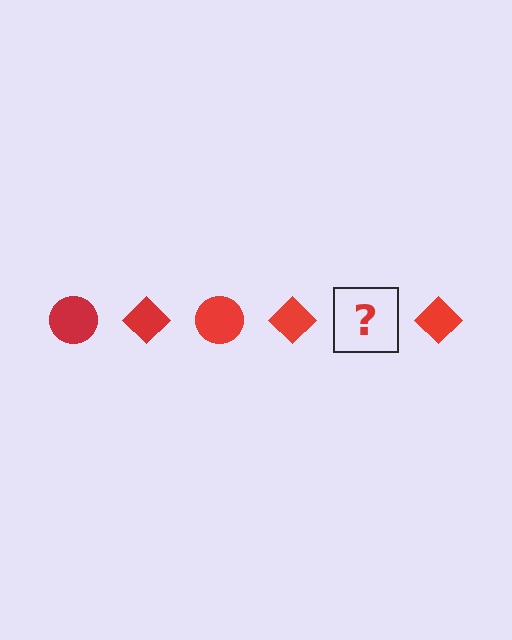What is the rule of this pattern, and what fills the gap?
The rule is that the pattern cycles through circle, diamond shapes in red. The gap should be filled with a red circle.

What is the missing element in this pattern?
The missing element is a red circle.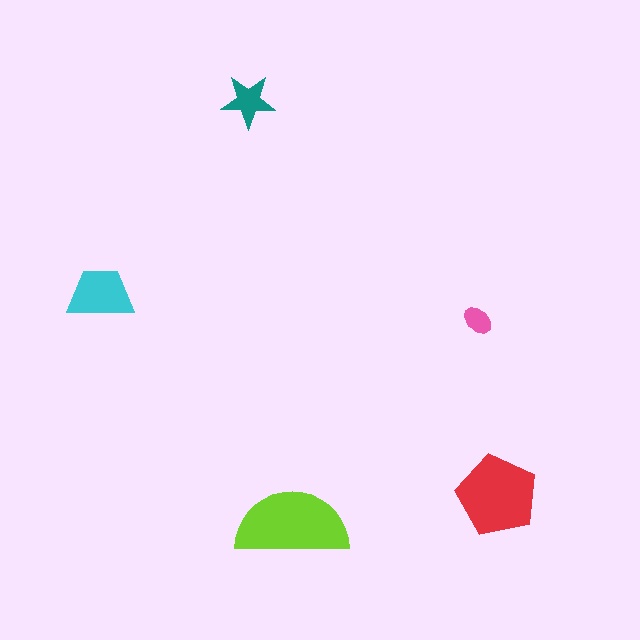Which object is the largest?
The lime semicircle.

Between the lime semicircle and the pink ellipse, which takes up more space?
The lime semicircle.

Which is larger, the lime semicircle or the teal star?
The lime semicircle.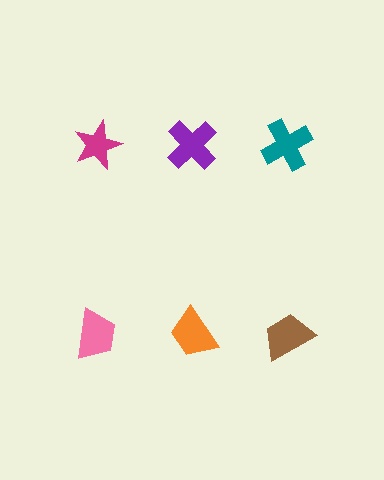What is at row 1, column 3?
A teal cross.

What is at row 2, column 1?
A pink trapezoid.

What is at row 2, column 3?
A brown trapezoid.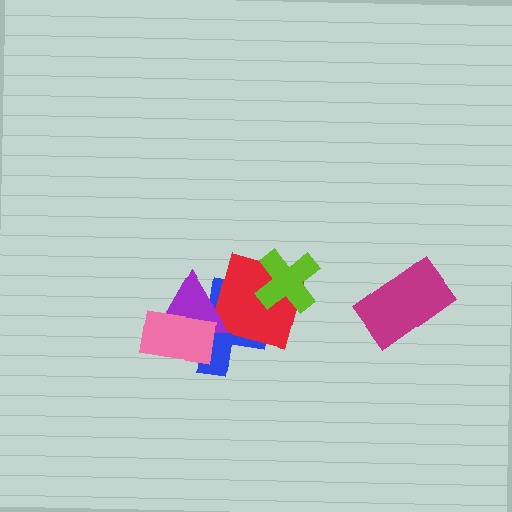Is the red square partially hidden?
Yes, it is partially covered by another shape.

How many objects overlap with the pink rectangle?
2 objects overlap with the pink rectangle.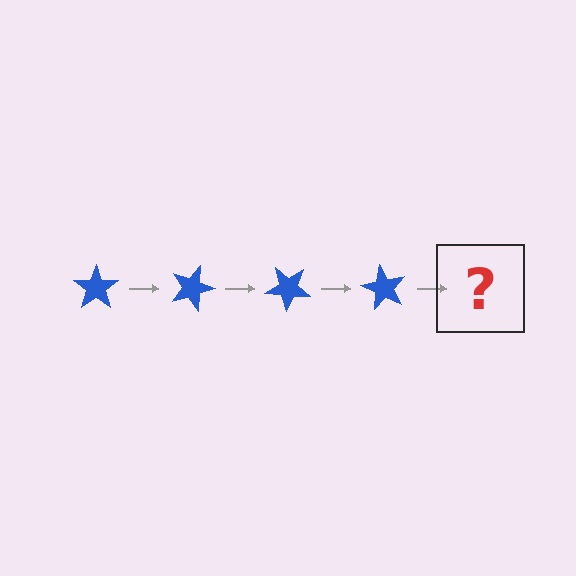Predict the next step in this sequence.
The next step is a blue star rotated 80 degrees.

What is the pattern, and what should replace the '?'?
The pattern is that the star rotates 20 degrees each step. The '?' should be a blue star rotated 80 degrees.